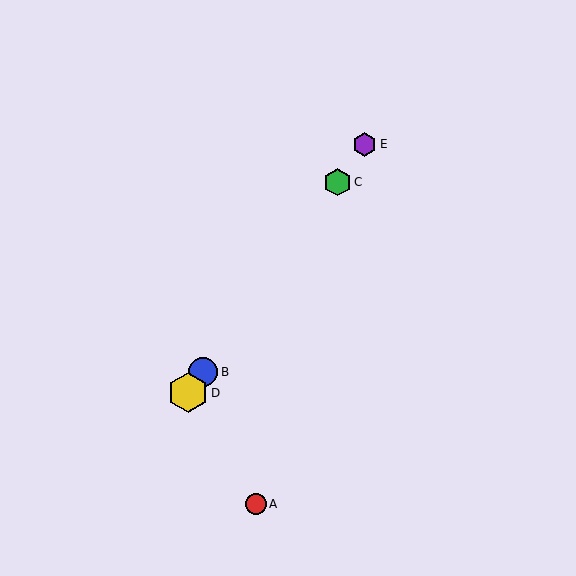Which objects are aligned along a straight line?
Objects B, C, D, E are aligned along a straight line.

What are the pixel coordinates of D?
Object D is at (188, 393).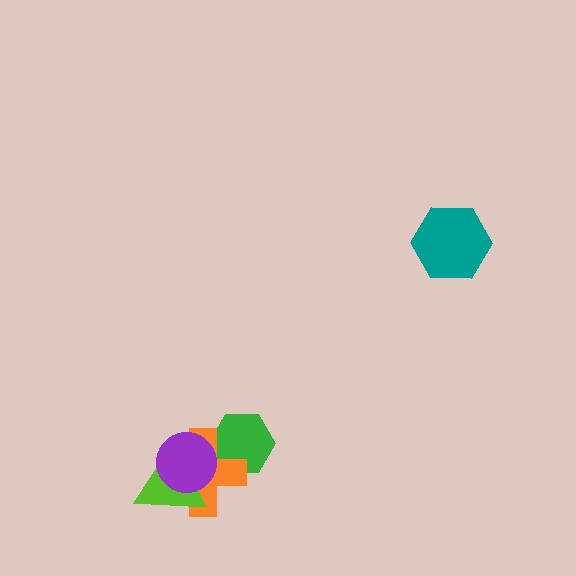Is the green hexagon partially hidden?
Yes, it is partially covered by another shape.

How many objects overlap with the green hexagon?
1 object overlaps with the green hexagon.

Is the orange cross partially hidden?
Yes, it is partially covered by another shape.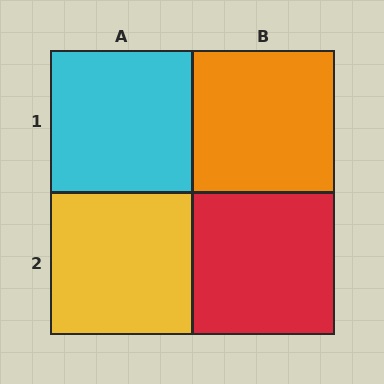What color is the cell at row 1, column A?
Cyan.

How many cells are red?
1 cell is red.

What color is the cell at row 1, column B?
Orange.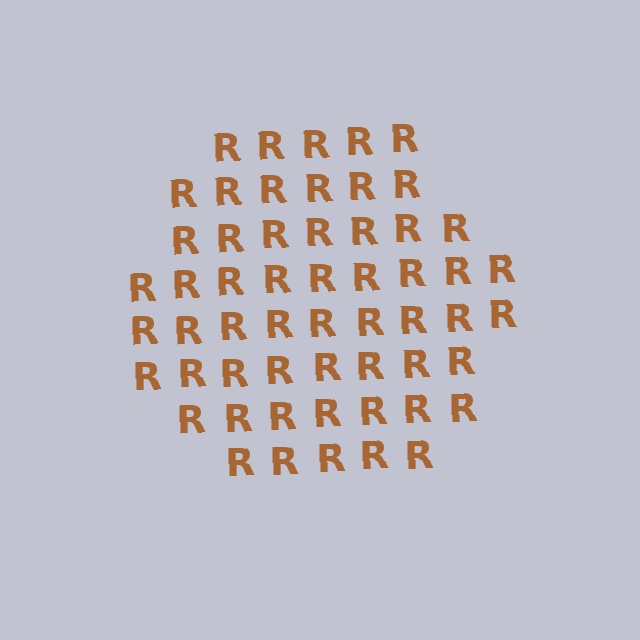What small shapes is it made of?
It is made of small letter R's.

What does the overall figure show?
The overall figure shows a hexagon.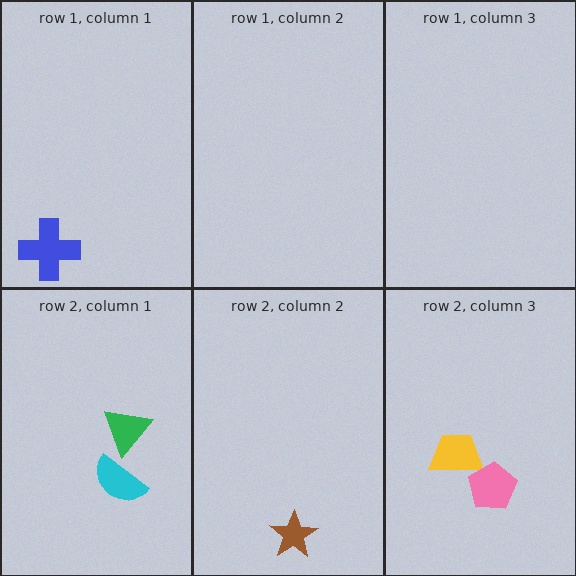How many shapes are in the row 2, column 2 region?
1.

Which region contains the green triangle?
The row 2, column 1 region.